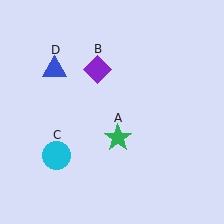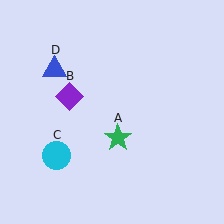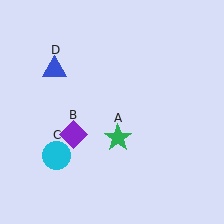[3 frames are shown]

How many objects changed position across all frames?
1 object changed position: purple diamond (object B).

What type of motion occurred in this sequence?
The purple diamond (object B) rotated counterclockwise around the center of the scene.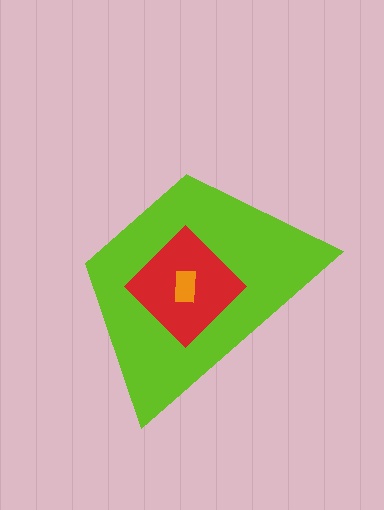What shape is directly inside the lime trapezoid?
The red diamond.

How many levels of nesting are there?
3.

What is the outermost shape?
The lime trapezoid.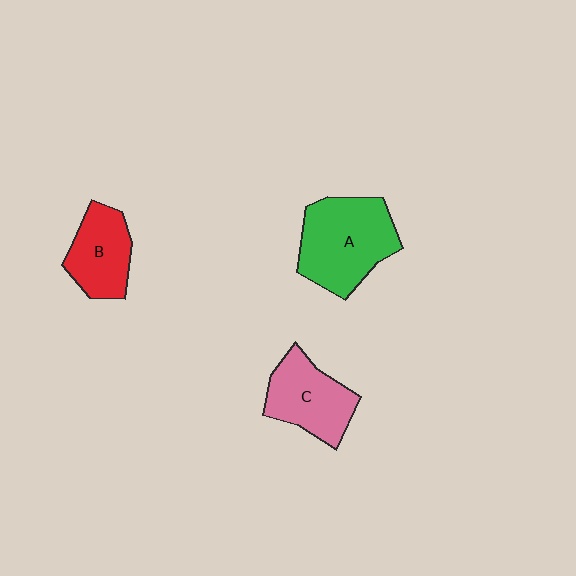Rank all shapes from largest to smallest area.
From largest to smallest: A (green), C (pink), B (red).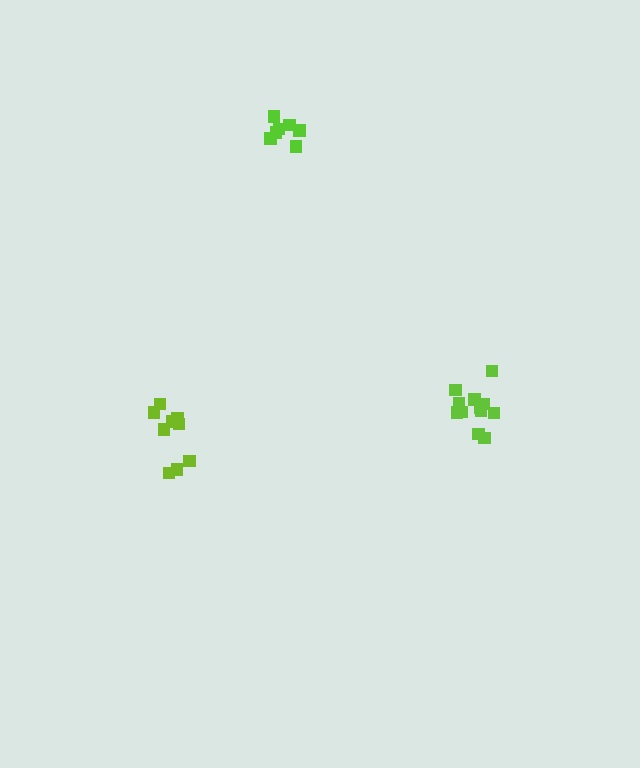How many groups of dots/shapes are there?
There are 3 groups.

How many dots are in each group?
Group 1: 7 dots, Group 2: 9 dots, Group 3: 12 dots (28 total).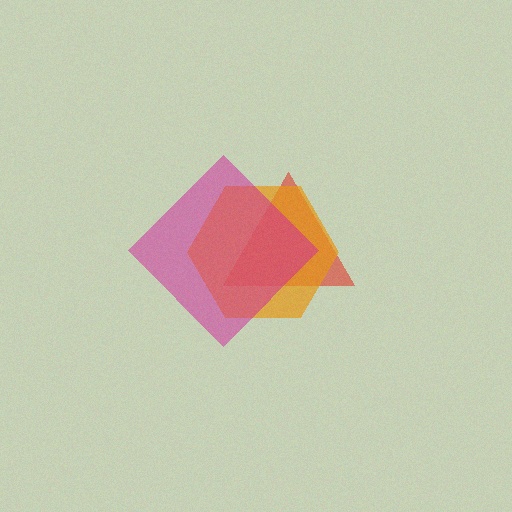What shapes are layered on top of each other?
The layered shapes are: a red triangle, an orange hexagon, a magenta diamond.